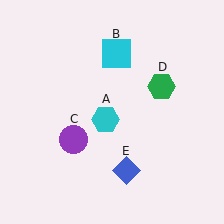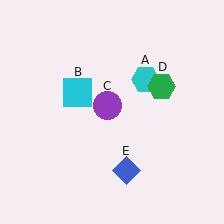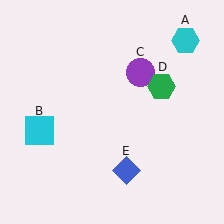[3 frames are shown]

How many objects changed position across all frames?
3 objects changed position: cyan hexagon (object A), cyan square (object B), purple circle (object C).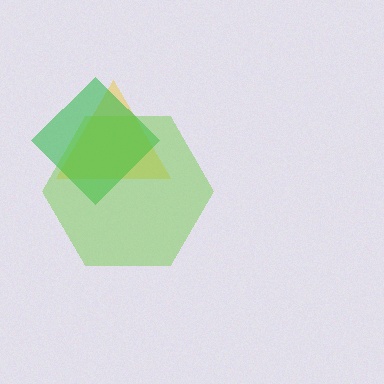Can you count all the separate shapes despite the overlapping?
Yes, there are 3 separate shapes.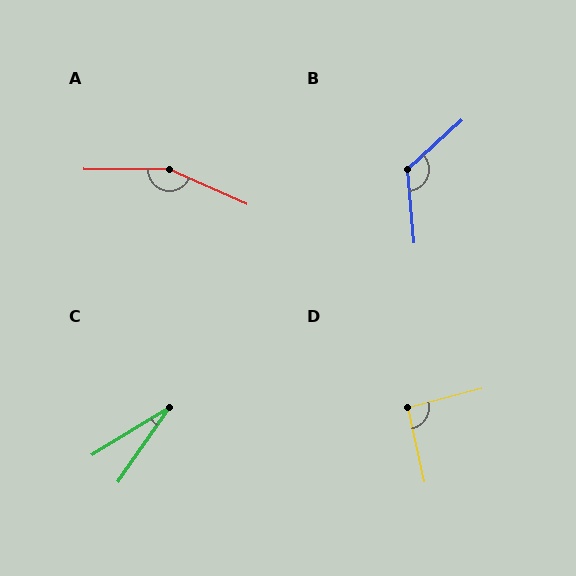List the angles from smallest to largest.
C (24°), D (93°), B (127°), A (156°).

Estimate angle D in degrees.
Approximately 93 degrees.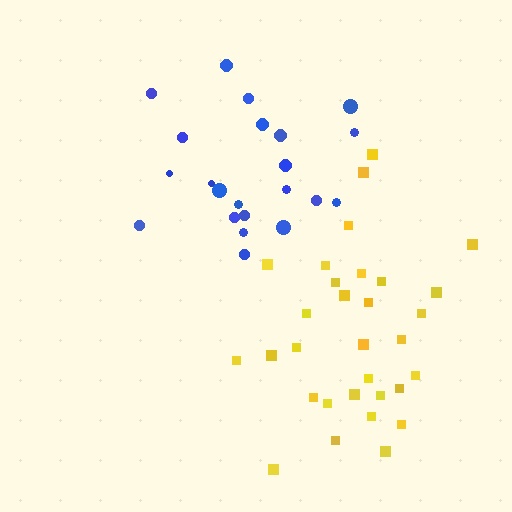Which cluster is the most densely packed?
Yellow.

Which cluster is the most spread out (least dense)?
Blue.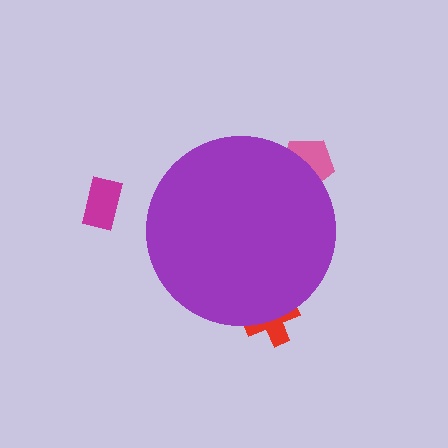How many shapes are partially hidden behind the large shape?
2 shapes are partially hidden.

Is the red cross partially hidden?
Yes, the red cross is partially hidden behind the purple circle.